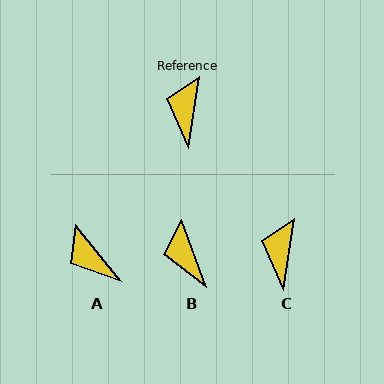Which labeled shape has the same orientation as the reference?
C.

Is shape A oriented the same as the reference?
No, it is off by about 48 degrees.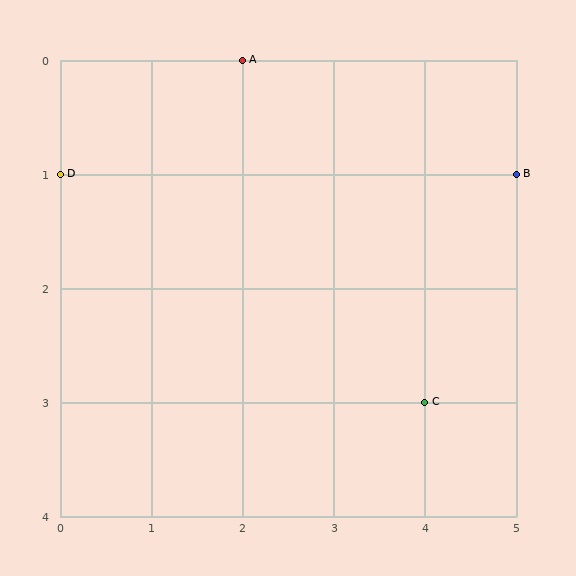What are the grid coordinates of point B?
Point B is at grid coordinates (5, 1).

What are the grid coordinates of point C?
Point C is at grid coordinates (4, 3).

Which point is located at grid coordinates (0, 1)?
Point D is at (0, 1).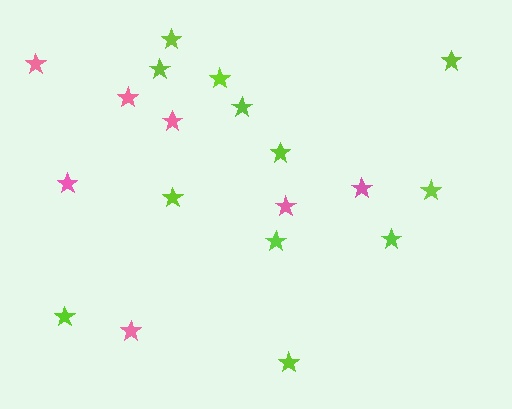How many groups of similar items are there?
There are 2 groups: one group of lime stars (12) and one group of pink stars (7).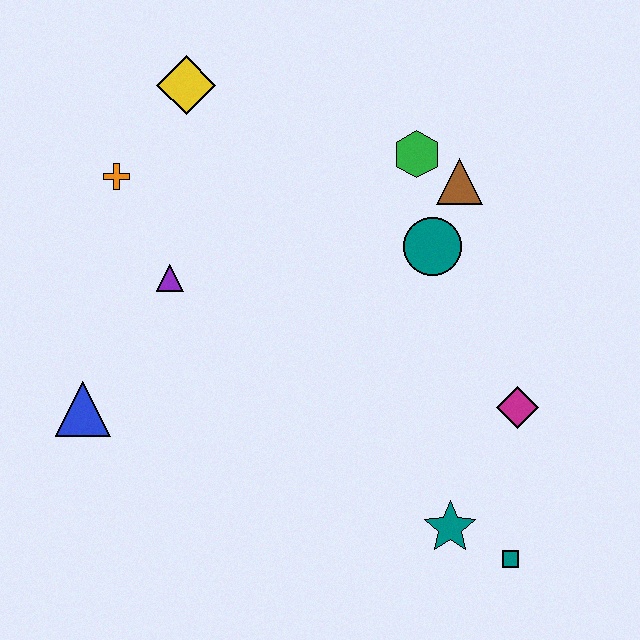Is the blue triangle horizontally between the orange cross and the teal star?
No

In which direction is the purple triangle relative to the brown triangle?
The purple triangle is to the left of the brown triangle.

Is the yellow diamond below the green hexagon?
No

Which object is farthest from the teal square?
The yellow diamond is farthest from the teal square.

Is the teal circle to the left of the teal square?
Yes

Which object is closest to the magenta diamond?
The teal star is closest to the magenta diamond.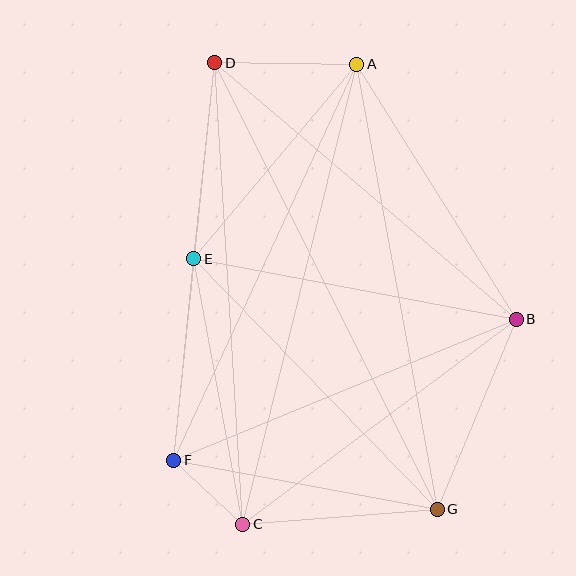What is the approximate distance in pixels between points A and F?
The distance between A and F is approximately 436 pixels.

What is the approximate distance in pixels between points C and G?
The distance between C and G is approximately 195 pixels.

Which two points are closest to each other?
Points C and F are closest to each other.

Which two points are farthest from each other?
Points D and G are farthest from each other.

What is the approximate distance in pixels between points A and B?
The distance between A and B is approximately 301 pixels.